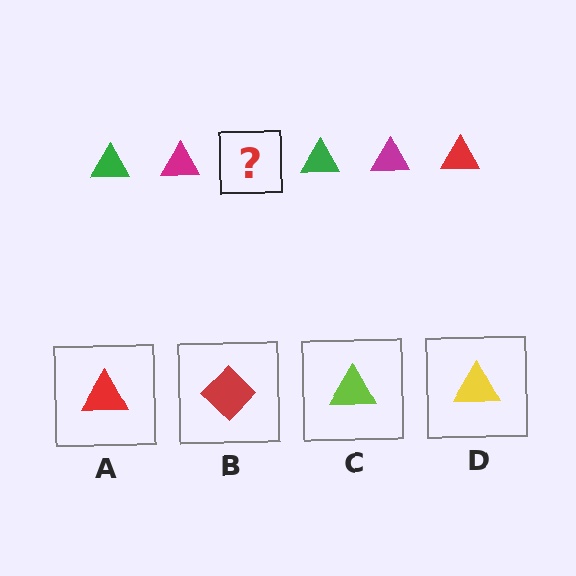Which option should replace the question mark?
Option A.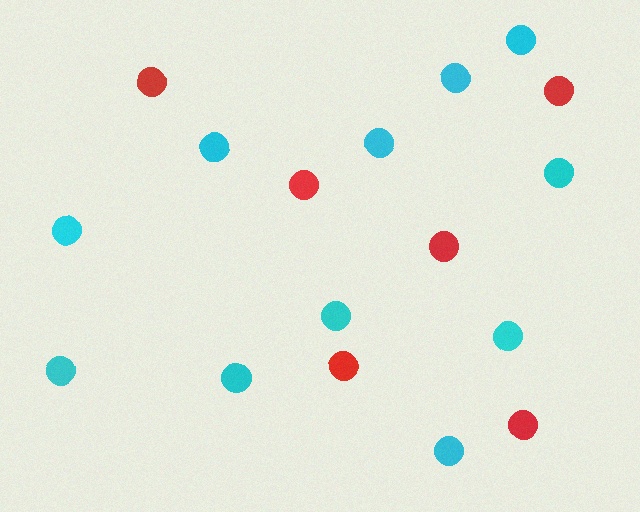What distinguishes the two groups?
There are 2 groups: one group of red circles (6) and one group of cyan circles (11).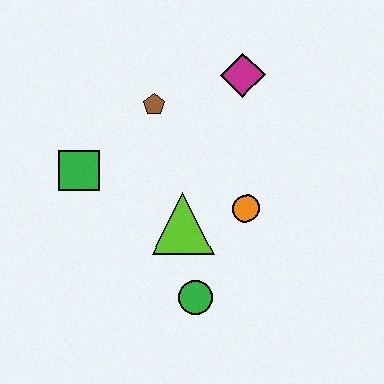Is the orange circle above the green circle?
Yes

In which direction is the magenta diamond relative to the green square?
The magenta diamond is to the right of the green square.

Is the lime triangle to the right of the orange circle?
No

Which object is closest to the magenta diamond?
The brown pentagon is closest to the magenta diamond.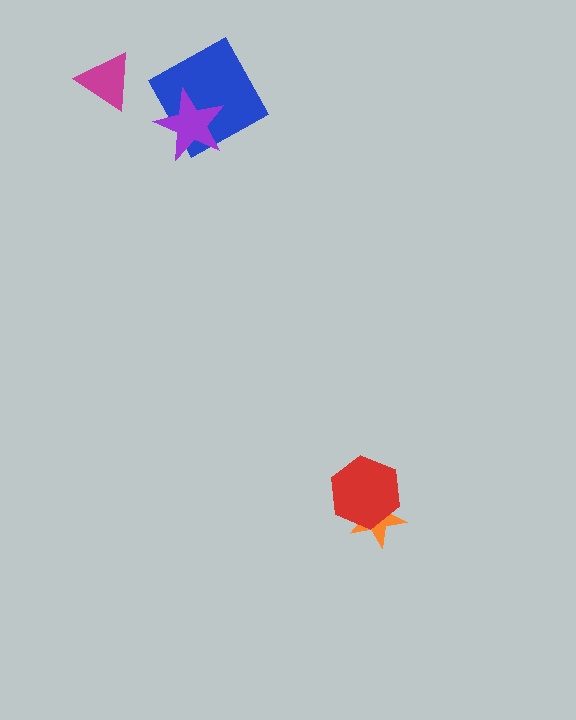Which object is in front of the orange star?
The red hexagon is in front of the orange star.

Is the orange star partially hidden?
Yes, it is partially covered by another shape.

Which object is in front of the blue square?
The purple star is in front of the blue square.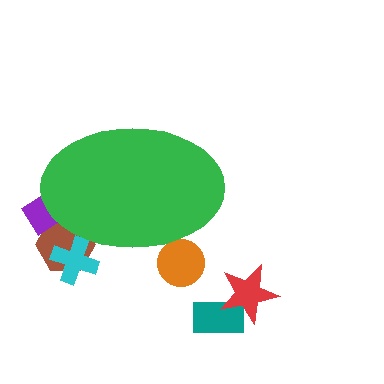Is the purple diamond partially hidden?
Yes, the purple diamond is partially hidden behind the green ellipse.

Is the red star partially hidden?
No, the red star is fully visible.